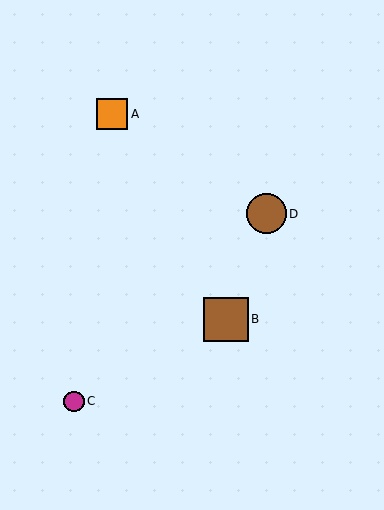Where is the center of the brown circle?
The center of the brown circle is at (266, 214).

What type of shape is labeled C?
Shape C is a magenta circle.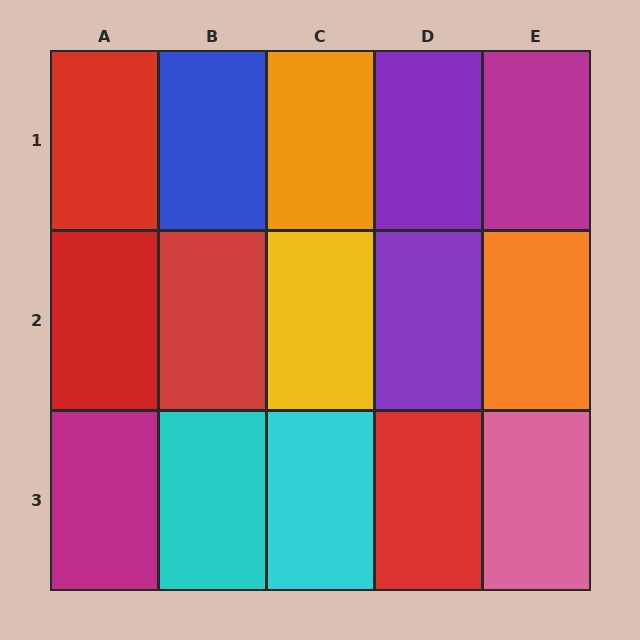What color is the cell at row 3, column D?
Red.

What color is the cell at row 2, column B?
Red.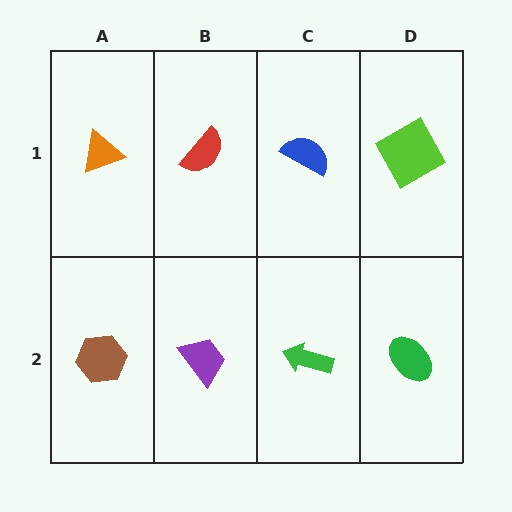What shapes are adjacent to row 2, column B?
A red semicircle (row 1, column B), a brown hexagon (row 2, column A), a green arrow (row 2, column C).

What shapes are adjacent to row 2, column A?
An orange triangle (row 1, column A), a purple trapezoid (row 2, column B).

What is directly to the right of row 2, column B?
A green arrow.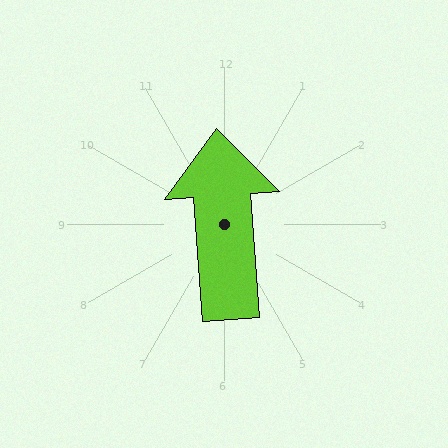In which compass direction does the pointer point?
North.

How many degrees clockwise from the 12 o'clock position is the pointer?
Approximately 356 degrees.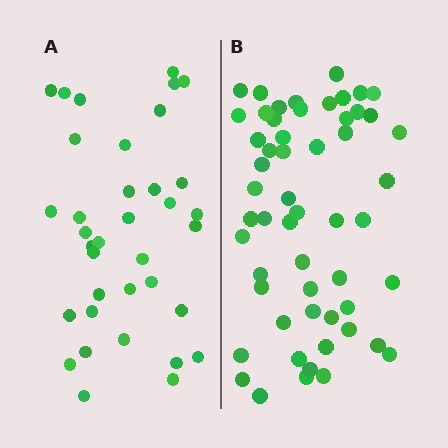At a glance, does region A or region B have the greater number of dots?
Region B (the right region) has more dots.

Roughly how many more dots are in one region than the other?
Region B has approximately 20 more dots than region A.